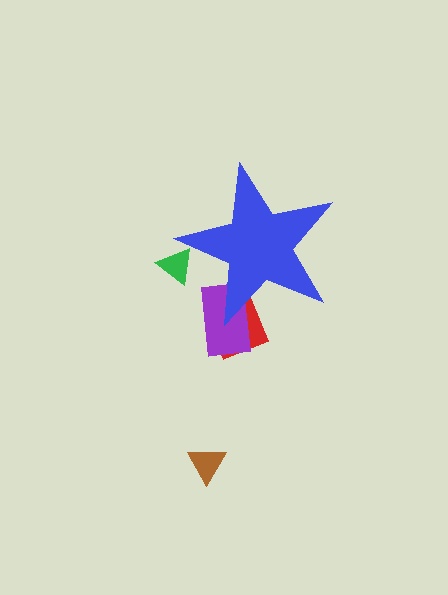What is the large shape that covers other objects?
A blue star.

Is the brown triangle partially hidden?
No, the brown triangle is fully visible.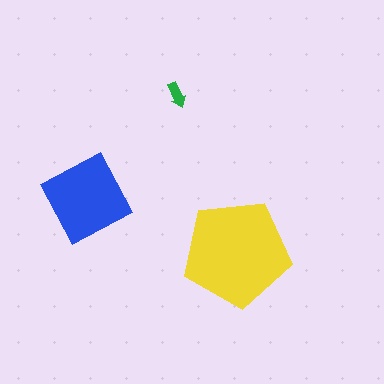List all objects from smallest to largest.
The green arrow, the blue diamond, the yellow pentagon.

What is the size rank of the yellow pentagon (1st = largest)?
1st.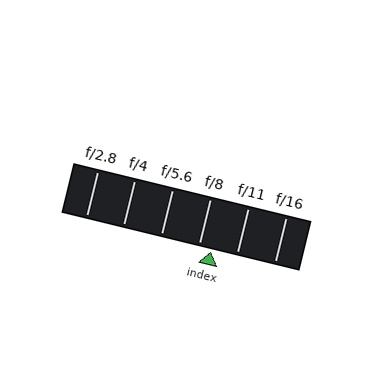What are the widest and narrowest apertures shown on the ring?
The widest aperture shown is f/2.8 and the narrowest is f/16.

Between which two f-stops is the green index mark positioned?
The index mark is between f/8 and f/11.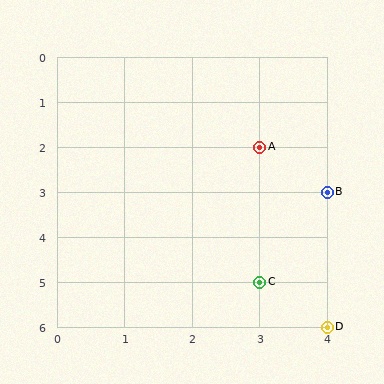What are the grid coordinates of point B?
Point B is at grid coordinates (4, 3).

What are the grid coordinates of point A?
Point A is at grid coordinates (3, 2).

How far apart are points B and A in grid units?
Points B and A are 1 column and 1 row apart (about 1.4 grid units diagonally).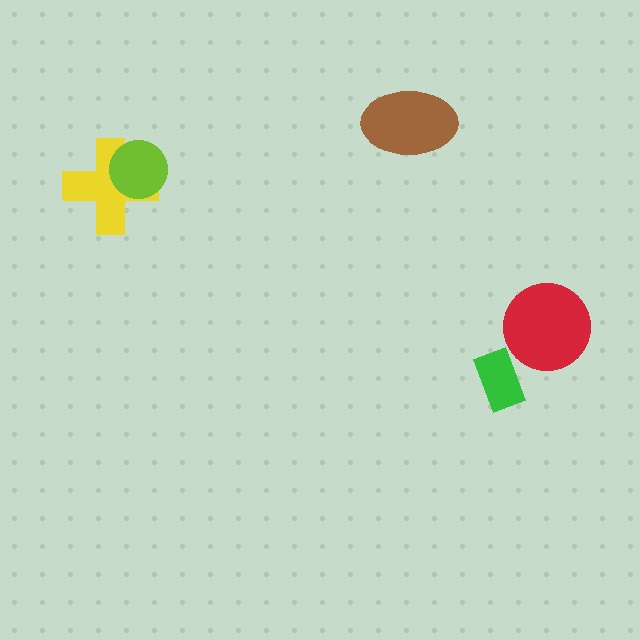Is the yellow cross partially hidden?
Yes, it is partially covered by another shape.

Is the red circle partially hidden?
No, no other shape covers it.